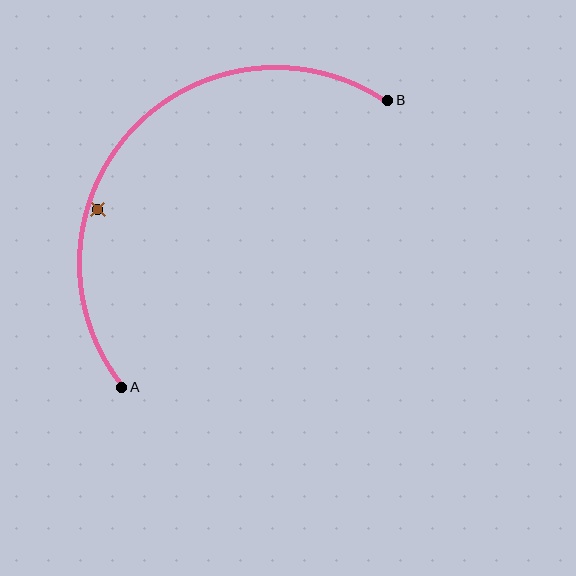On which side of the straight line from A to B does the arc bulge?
The arc bulges above and to the left of the straight line connecting A and B.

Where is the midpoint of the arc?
The arc midpoint is the point on the curve farthest from the straight line joining A and B. It sits above and to the left of that line.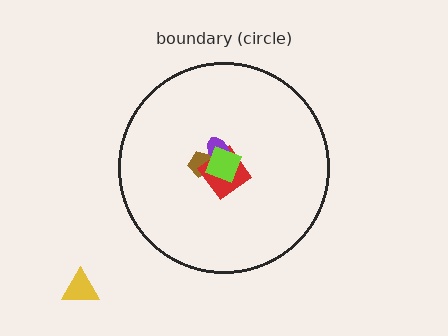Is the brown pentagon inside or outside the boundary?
Inside.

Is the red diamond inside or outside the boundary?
Inside.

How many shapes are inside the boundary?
4 inside, 1 outside.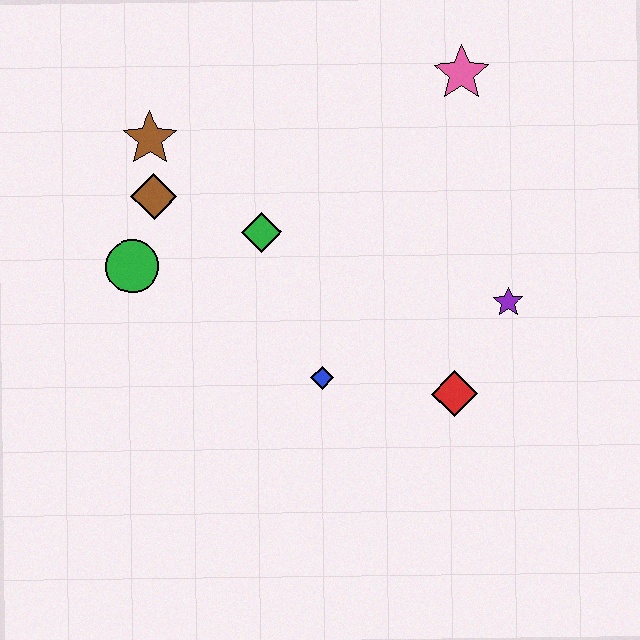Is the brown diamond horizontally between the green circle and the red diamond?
Yes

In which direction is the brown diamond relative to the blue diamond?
The brown diamond is above the blue diamond.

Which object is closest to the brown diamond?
The brown star is closest to the brown diamond.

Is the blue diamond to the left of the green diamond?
No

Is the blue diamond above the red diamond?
Yes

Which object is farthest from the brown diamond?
The purple star is farthest from the brown diamond.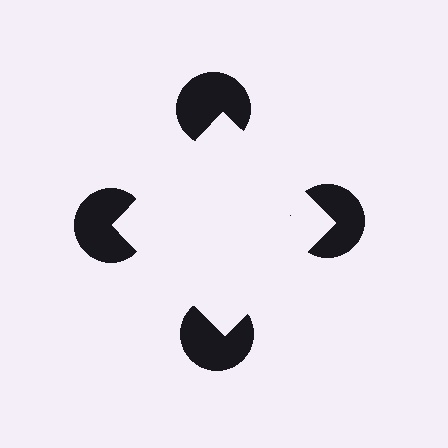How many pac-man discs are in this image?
There are 4 — one at each vertex of the illusory square.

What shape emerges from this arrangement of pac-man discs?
An illusory square — its edges are inferred from the aligned wedge cuts in the pac-man discs, not physically drawn.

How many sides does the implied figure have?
4 sides.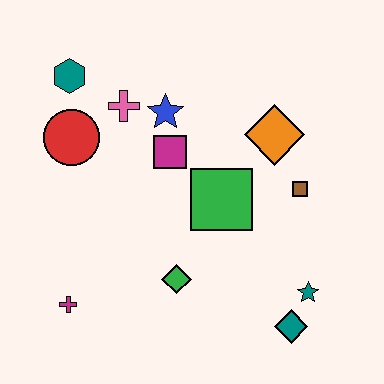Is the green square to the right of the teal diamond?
No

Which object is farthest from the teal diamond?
The teal hexagon is farthest from the teal diamond.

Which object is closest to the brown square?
The orange diamond is closest to the brown square.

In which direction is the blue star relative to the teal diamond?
The blue star is above the teal diamond.